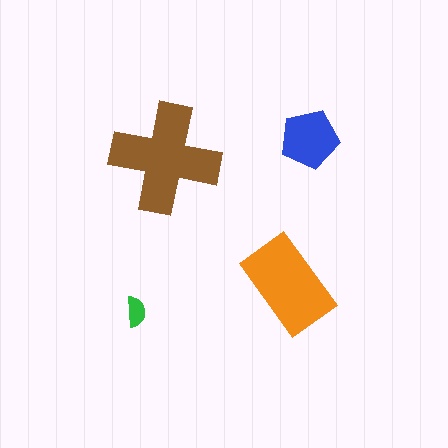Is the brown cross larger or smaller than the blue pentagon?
Larger.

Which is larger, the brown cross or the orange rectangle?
The brown cross.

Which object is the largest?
The brown cross.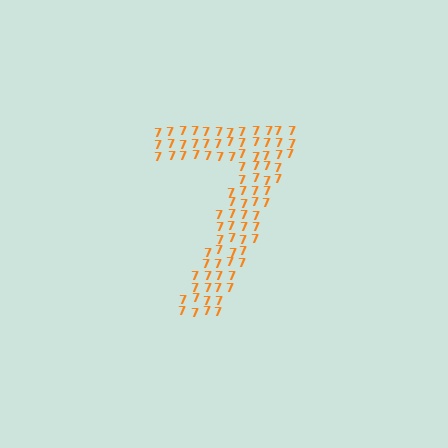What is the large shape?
The large shape is the digit 7.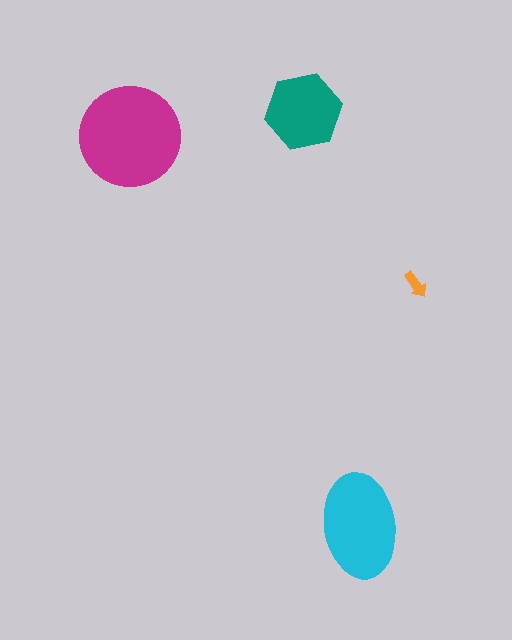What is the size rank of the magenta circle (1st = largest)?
1st.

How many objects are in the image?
There are 4 objects in the image.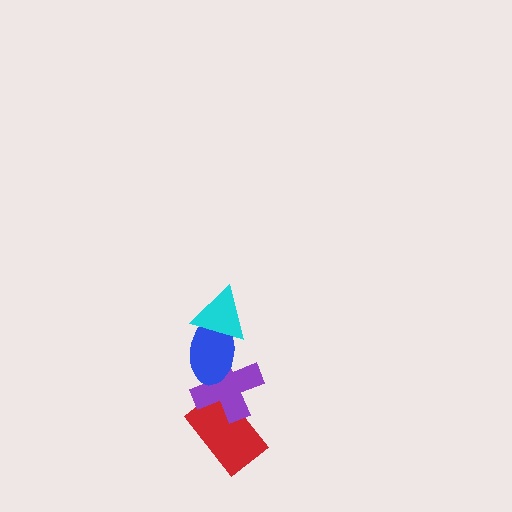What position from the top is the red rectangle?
The red rectangle is 4th from the top.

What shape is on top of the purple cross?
The blue ellipse is on top of the purple cross.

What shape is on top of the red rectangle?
The purple cross is on top of the red rectangle.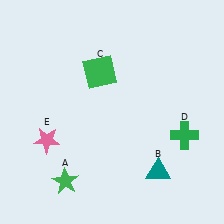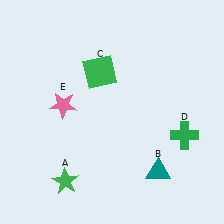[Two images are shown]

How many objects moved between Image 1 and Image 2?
1 object moved between the two images.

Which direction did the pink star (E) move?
The pink star (E) moved up.